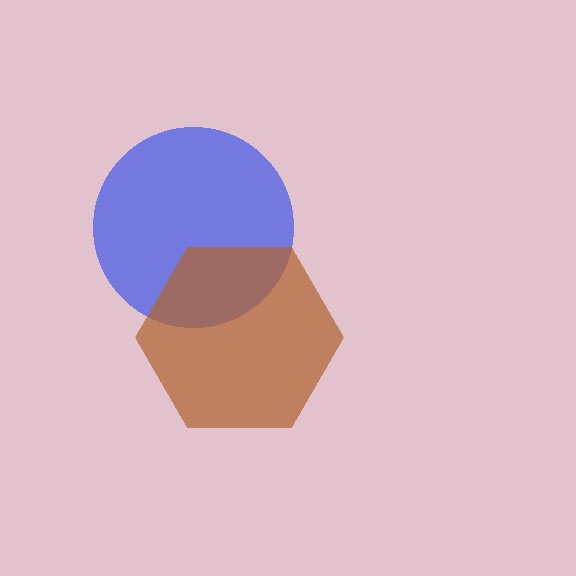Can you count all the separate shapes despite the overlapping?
Yes, there are 2 separate shapes.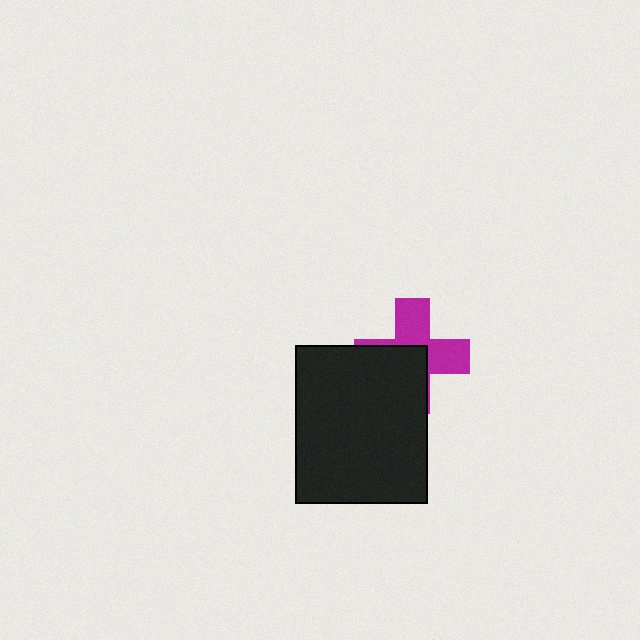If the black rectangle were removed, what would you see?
You would see the complete magenta cross.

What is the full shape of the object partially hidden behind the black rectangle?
The partially hidden object is a magenta cross.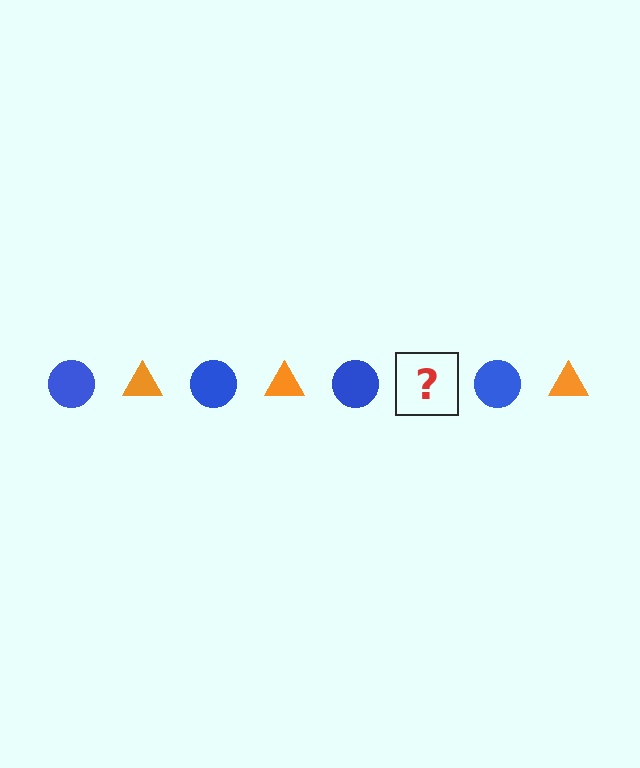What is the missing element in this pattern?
The missing element is an orange triangle.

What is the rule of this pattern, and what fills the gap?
The rule is that the pattern alternates between blue circle and orange triangle. The gap should be filled with an orange triangle.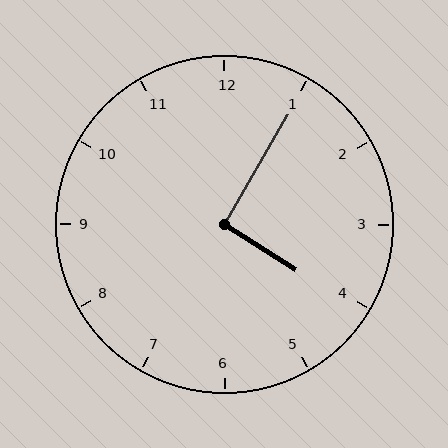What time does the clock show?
4:05.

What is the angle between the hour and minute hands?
Approximately 92 degrees.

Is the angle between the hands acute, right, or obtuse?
It is right.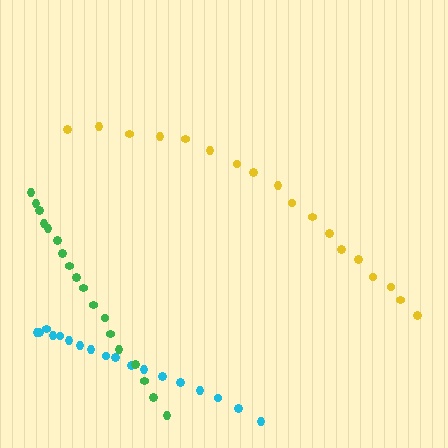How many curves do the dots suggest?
There are 3 distinct paths.